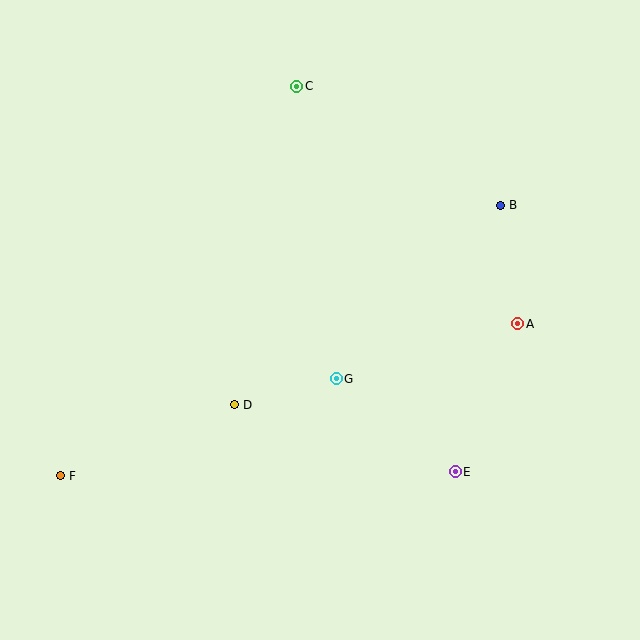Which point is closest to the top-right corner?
Point B is closest to the top-right corner.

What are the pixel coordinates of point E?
Point E is at (455, 472).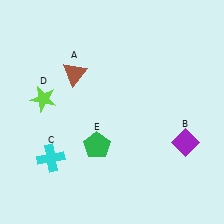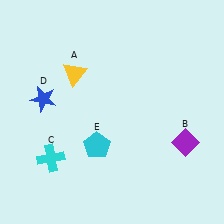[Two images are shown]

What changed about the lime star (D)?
In Image 1, D is lime. In Image 2, it changed to blue.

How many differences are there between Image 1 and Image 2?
There are 3 differences between the two images.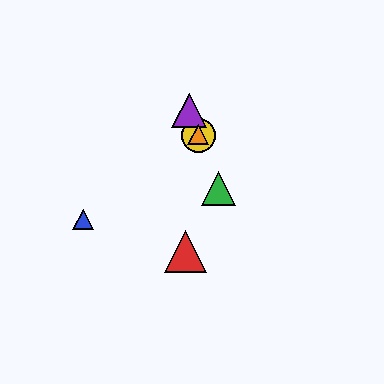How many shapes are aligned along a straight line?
4 shapes (the green triangle, the yellow circle, the purple triangle, the orange triangle) are aligned along a straight line.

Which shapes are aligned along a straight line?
The green triangle, the yellow circle, the purple triangle, the orange triangle are aligned along a straight line.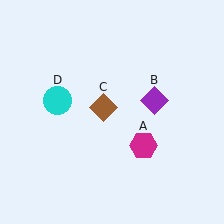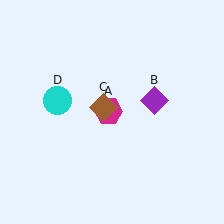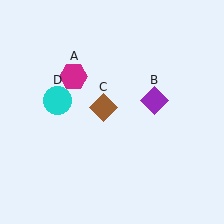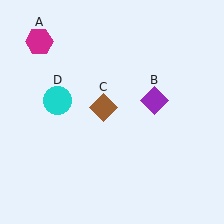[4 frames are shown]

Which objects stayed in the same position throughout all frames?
Purple diamond (object B) and brown diamond (object C) and cyan circle (object D) remained stationary.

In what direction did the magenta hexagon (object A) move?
The magenta hexagon (object A) moved up and to the left.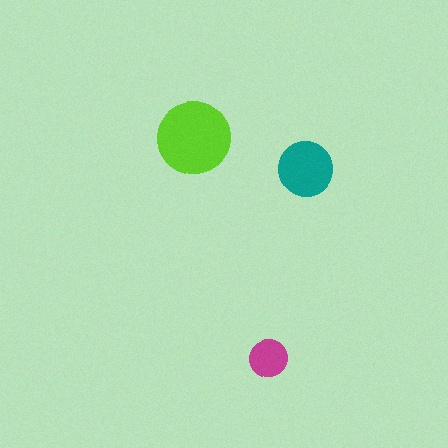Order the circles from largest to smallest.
the lime one, the teal one, the magenta one.